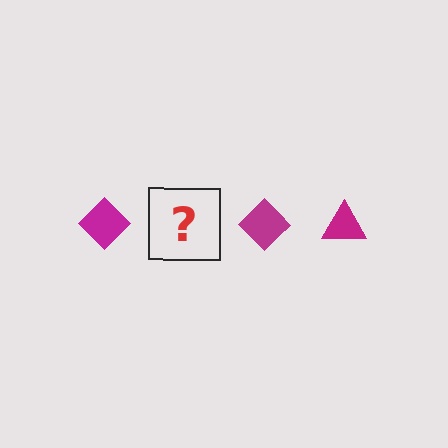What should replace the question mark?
The question mark should be replaced with a magenta triangle.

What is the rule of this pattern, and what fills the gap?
The rule is that the pattern cycles through diamond, triangle shapes in magenta. The gap should be filled with a magenta triangle.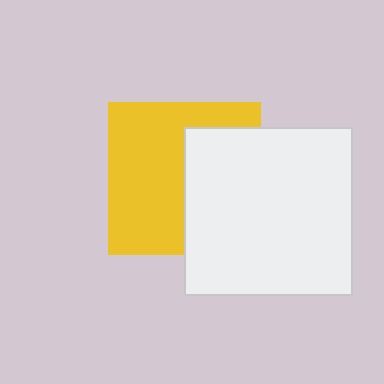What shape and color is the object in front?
The object in front is a white square.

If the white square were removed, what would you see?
You would see the complete yellow square.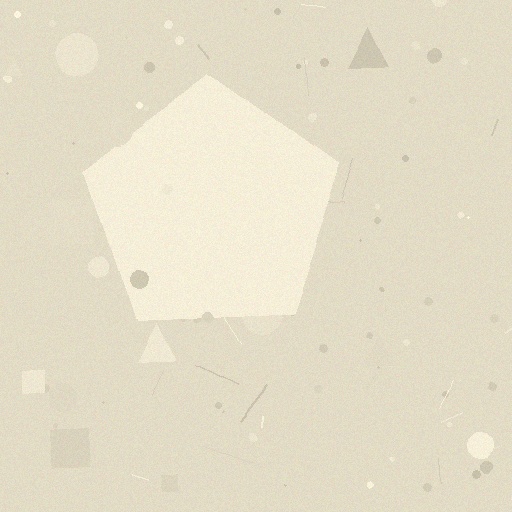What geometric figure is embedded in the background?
A pentagon is embedded in the background.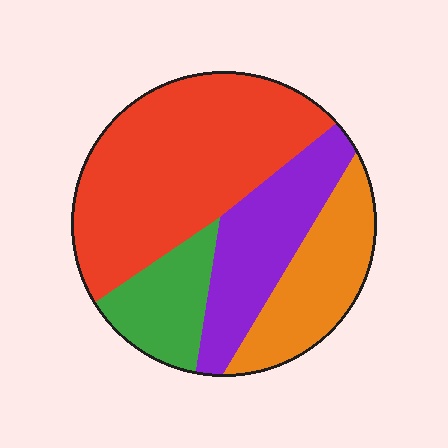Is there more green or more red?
Red.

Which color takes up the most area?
Red, at roughly 45%.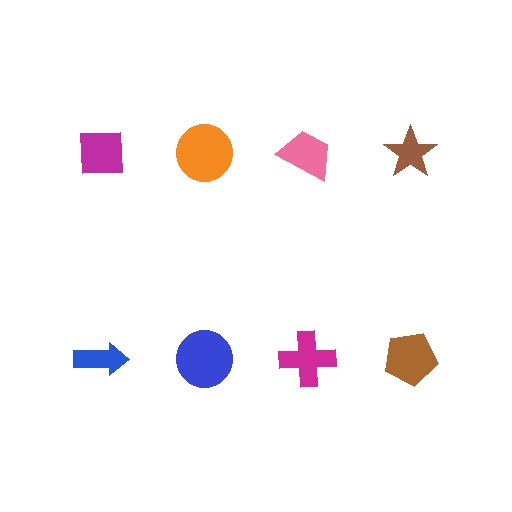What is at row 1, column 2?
An orange circle.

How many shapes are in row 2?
4 shapes.